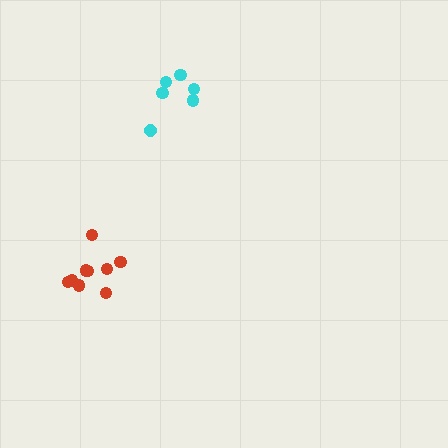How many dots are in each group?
Group 1: 6 dots, Group 2: 9 dots (15 total).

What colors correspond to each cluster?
The clusters are colored: cyan, red.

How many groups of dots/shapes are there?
There are 2 groups.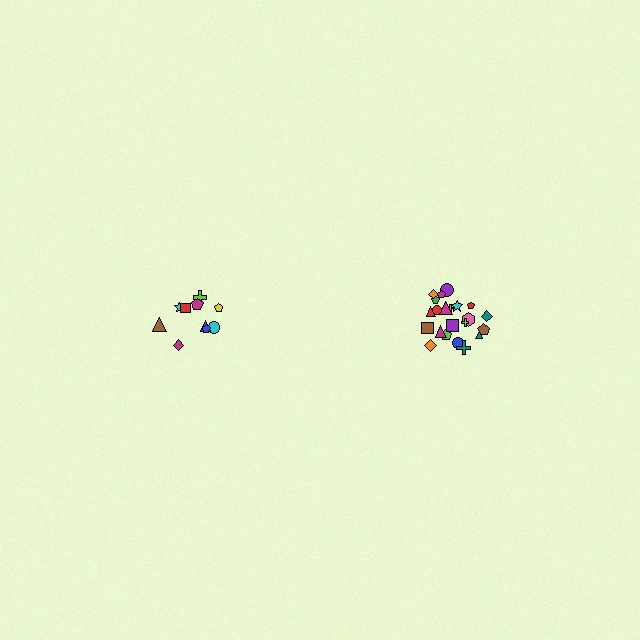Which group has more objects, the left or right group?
The right group.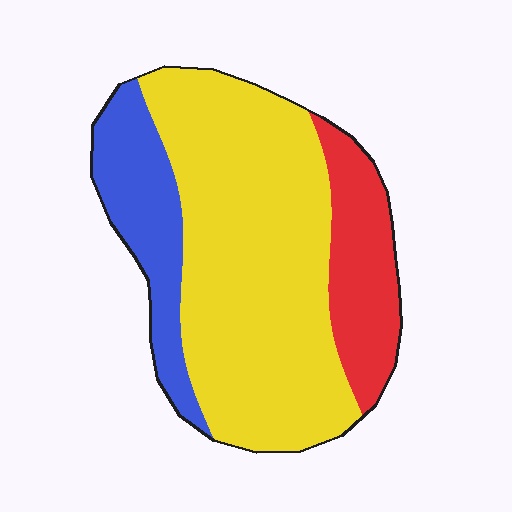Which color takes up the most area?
Yellow, at roughly 65%.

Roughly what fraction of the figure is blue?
Blue covers roughly 20% of the figure.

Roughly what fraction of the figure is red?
Red takes up about one sixth (1/6) of the figure.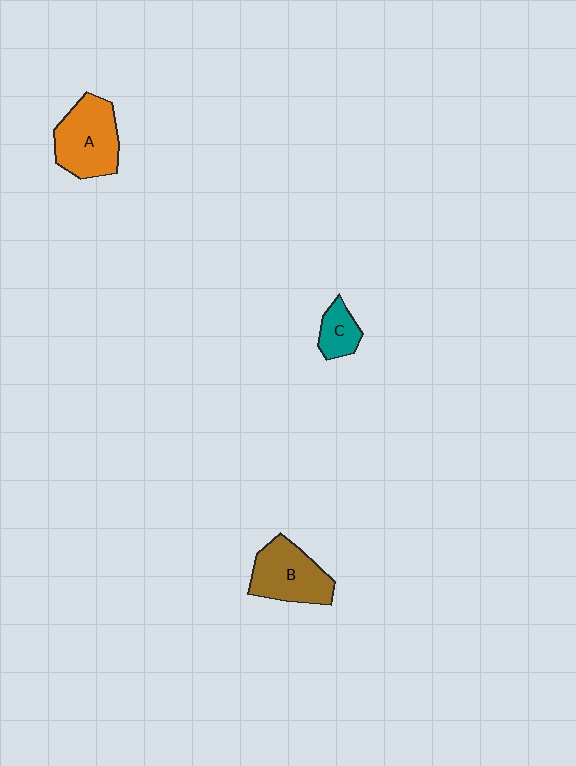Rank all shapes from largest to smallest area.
From largest to smallest: A (orange), B (brown), C (teal).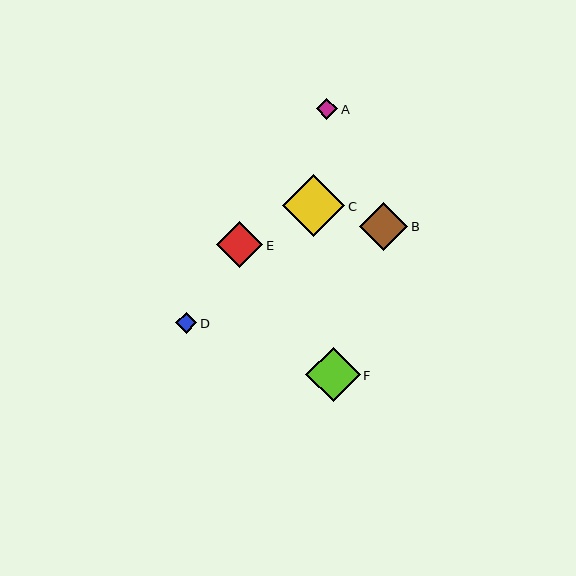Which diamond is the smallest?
Diamond D is the smallest with a size of approximately 21 pixels.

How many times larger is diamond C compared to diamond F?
Diamond C is approximately 1.1 times the size of diamond F.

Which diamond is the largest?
Diamond C is the largest with a size of approximately 62 pixels.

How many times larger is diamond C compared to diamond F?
Diamond C is approximately 1.1 times the size of diamond F.